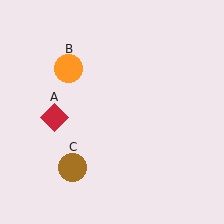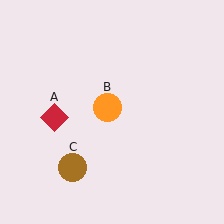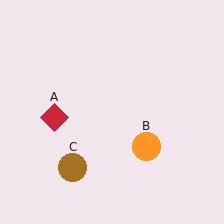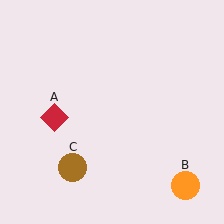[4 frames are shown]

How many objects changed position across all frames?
1 object changed position: orange circle (object B).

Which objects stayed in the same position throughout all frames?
Red diamond (object A) and brown circle (object C) remained stationary.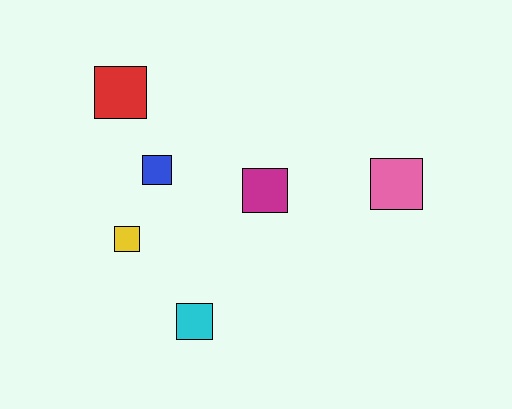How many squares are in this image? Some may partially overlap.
There are 6 squares.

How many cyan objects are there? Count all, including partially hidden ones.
There is 1 cyan object.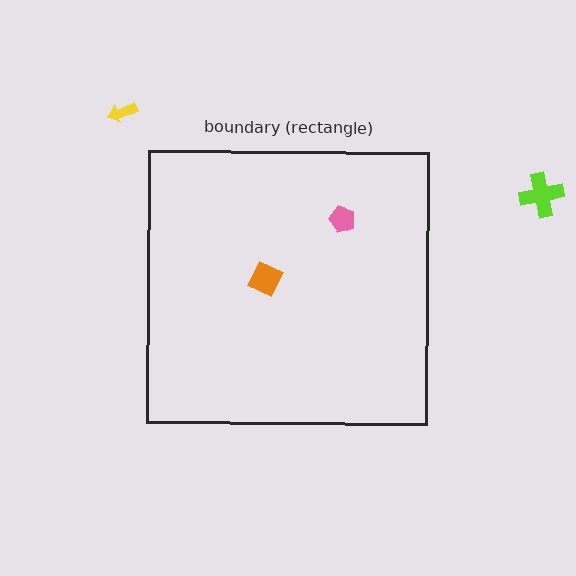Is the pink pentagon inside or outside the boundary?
Inside.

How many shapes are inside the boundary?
2 inside, 2 outside.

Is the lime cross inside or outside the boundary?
Outside.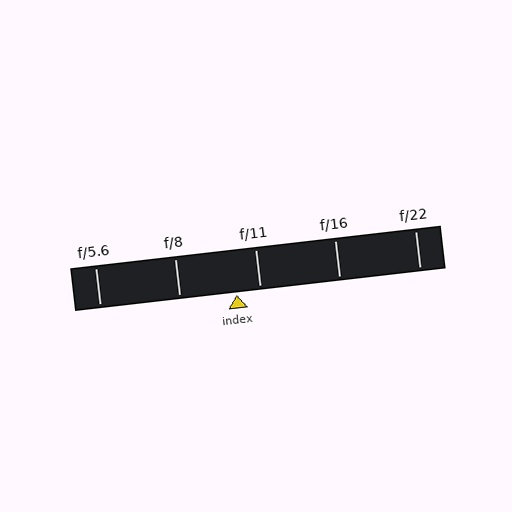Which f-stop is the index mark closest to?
The index mark is closest to f/11.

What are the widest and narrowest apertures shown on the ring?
The widest aperture shown is f/5.6 and the narrowest is f/22.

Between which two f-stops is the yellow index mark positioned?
The index mark is between f/8 and f/11.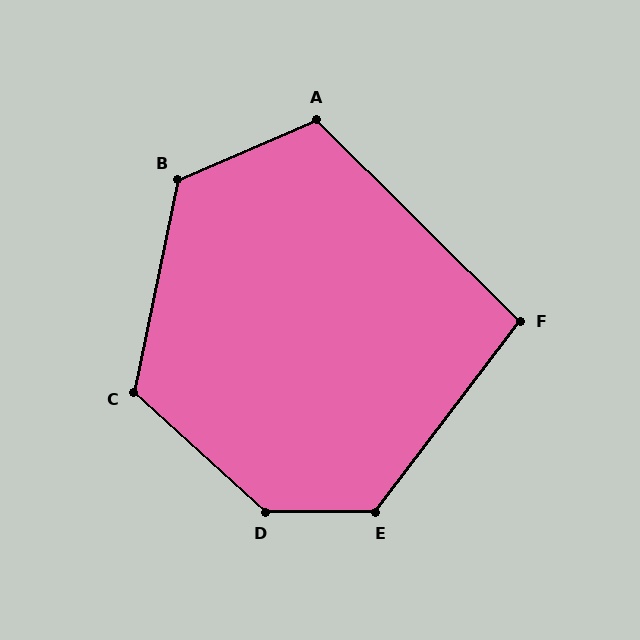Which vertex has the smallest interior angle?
F, at approximately 98 degrees.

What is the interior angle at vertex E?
Approximately 127 degrees (obtuse).